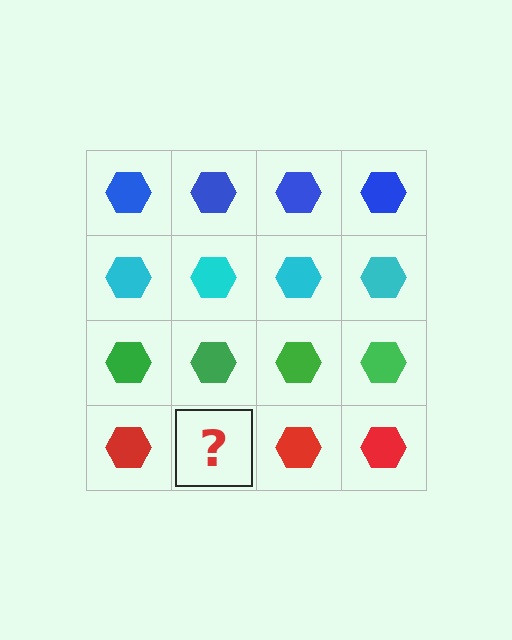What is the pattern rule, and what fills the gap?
The rule is that each row has a consistent color. The gap should be filled with a red hexagon.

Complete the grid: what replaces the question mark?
The question mark should be replaced with a red hexagon.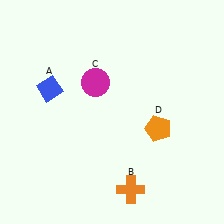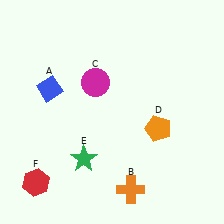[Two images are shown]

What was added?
A green star (E), a red hexagon (F) were added in Image 2.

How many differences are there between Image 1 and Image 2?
There are 2 differences between the two images.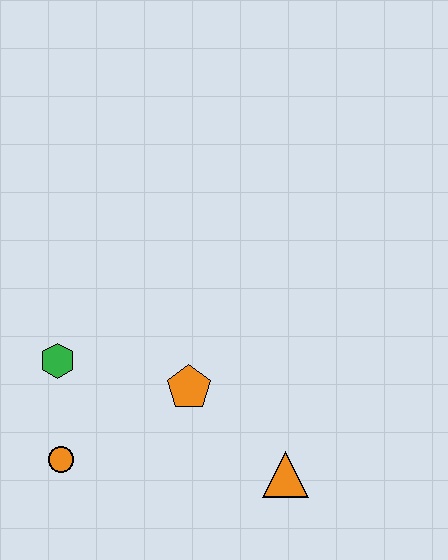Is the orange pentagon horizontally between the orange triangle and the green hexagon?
Yes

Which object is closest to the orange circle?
The green hexagon is closest to the orange circle.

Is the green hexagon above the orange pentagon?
Yes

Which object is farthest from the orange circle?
The orange triangle is farthest from the orange circle.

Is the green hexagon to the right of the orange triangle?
No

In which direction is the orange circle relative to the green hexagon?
The orange circle is below the green hexagon.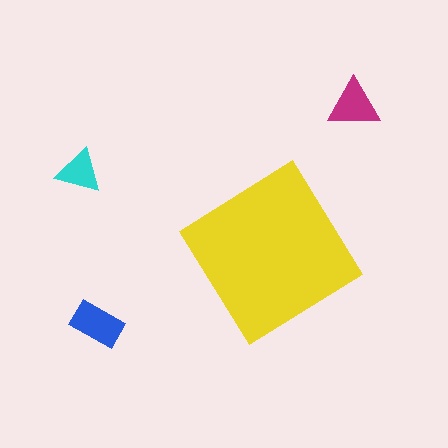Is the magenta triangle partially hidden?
No, the magenta triangle is fully visible.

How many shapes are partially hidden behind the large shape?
0 shapes are partially hidden.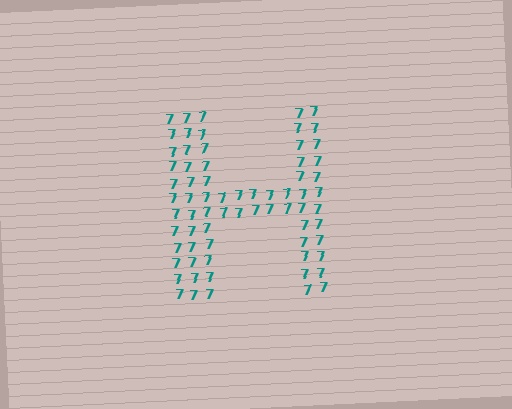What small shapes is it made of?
It is made of small digit 7's.